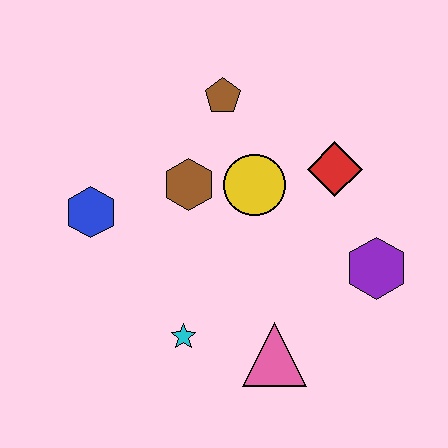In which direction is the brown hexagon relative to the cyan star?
The brown hexagon is above the cyan star.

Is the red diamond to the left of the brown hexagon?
No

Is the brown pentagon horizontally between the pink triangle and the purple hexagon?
No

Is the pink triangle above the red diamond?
No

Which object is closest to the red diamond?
The yellow circle is closest to the red diamond.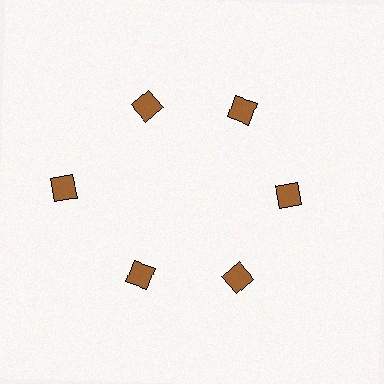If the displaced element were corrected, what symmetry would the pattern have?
It would have 6-fold rotational symmetry — the pattern would map onto itself every 60 degrees.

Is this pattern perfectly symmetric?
No. The 6 brown diamonds are arranged in a ring, but one element near the 9 o'clock position is pushed outward from the center, breaking the 6-fold rotational symmetry.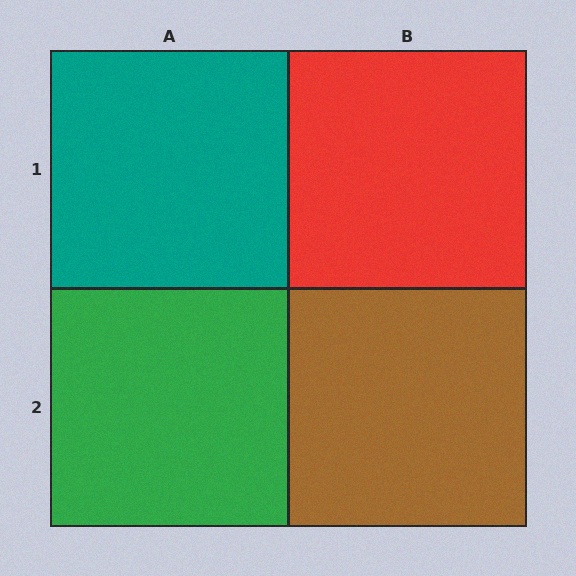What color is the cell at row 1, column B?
Red.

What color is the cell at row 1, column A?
Teal.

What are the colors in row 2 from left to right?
Green, brown.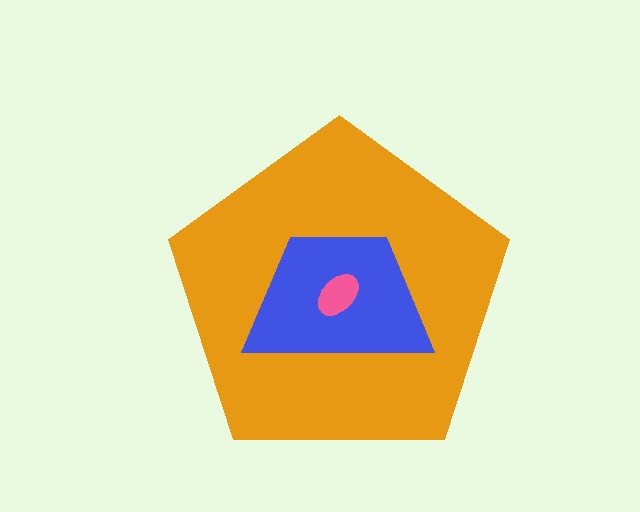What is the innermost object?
The pink ellipse.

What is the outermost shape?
The orange pentagon.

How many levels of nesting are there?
3.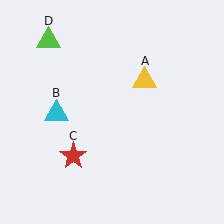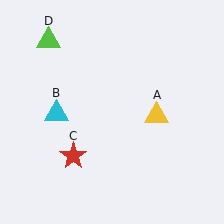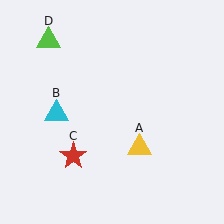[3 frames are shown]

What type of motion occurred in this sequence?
The yellow triangle (object A) rotated clockwise around the center of the scene.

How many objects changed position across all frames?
1 object changed position: yellow triangle (object A).